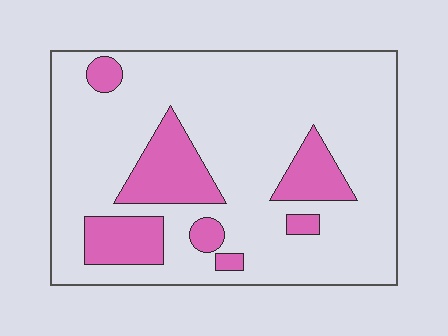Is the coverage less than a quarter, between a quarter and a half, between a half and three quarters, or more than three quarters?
Less than a quarter.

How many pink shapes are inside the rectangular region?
7.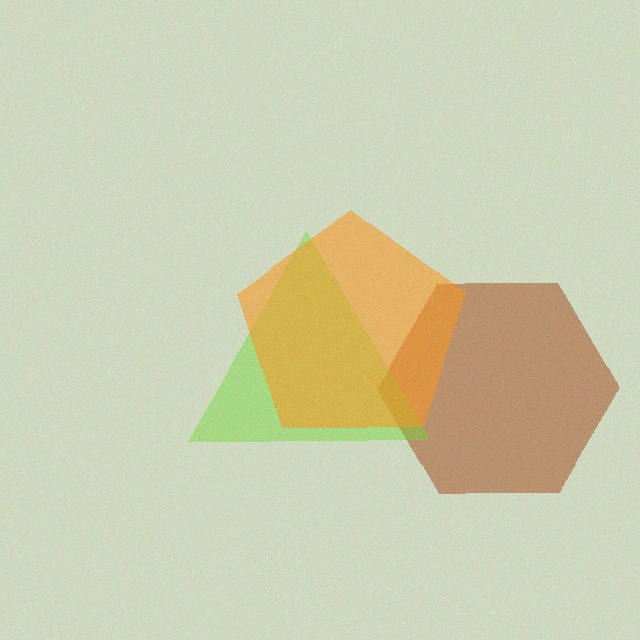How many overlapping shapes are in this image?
There are 3 overlapping shapes in the image.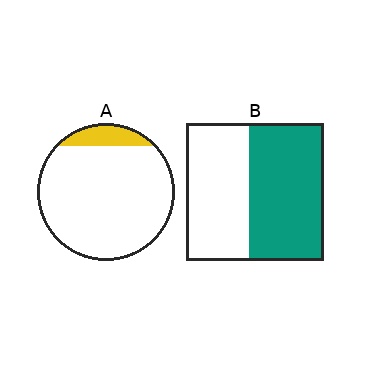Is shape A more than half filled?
No.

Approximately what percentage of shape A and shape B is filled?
A is approximately 10% and B is approximately 55%.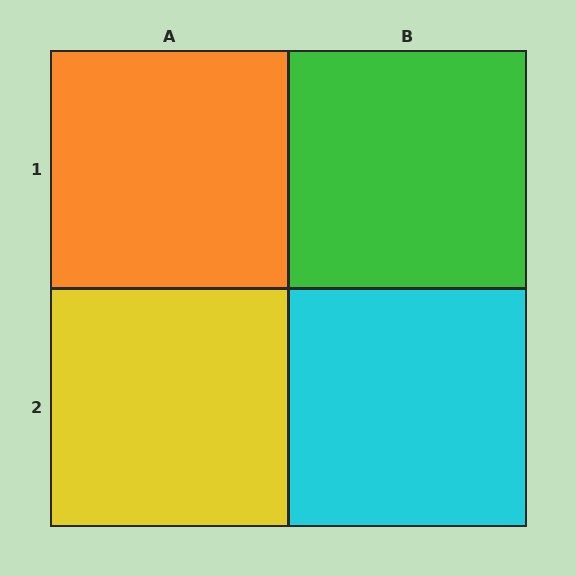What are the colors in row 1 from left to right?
Orange, green.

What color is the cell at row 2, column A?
Yellow.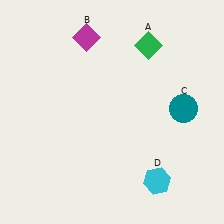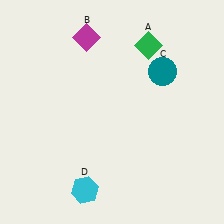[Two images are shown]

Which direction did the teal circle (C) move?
The teal circle (C) moved up.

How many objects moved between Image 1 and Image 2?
2 objects moved between the two images.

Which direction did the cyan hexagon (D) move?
The cyan hexagon (D) moved left.